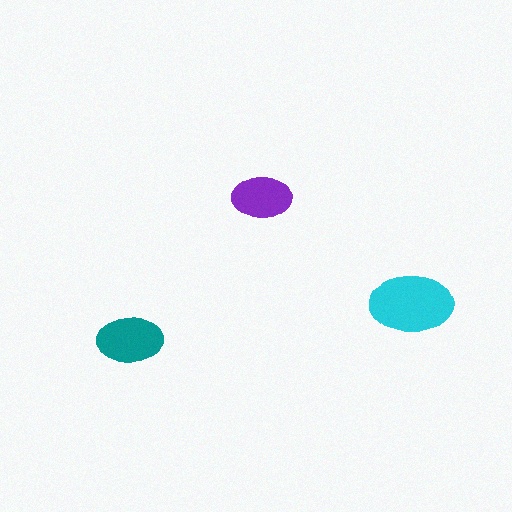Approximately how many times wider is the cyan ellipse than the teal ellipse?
About 1.5 times wider.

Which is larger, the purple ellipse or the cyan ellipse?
The cyan one.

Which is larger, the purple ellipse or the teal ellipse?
The teal one.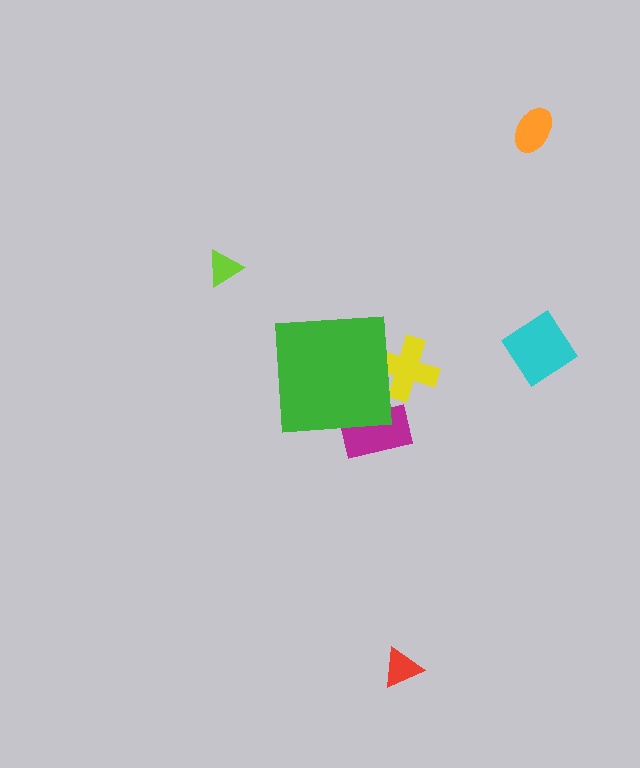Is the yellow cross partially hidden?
Yes, the yellow cross is partially hidden behind the green square.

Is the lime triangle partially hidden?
No, the lime triangle is fully visible.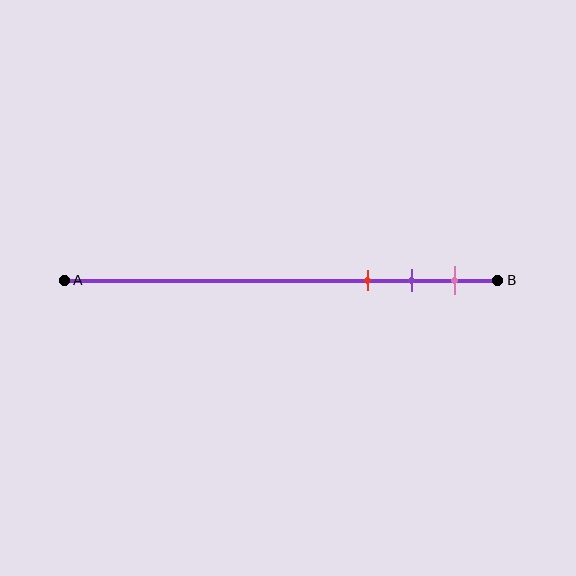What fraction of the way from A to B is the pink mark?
The pink mark is approximately 90% (0.9) of the way from A to B.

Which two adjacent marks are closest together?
The purple and pink marks are the closest adjacent pair.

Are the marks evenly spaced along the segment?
Yes, the marks are approximately evenly spaced.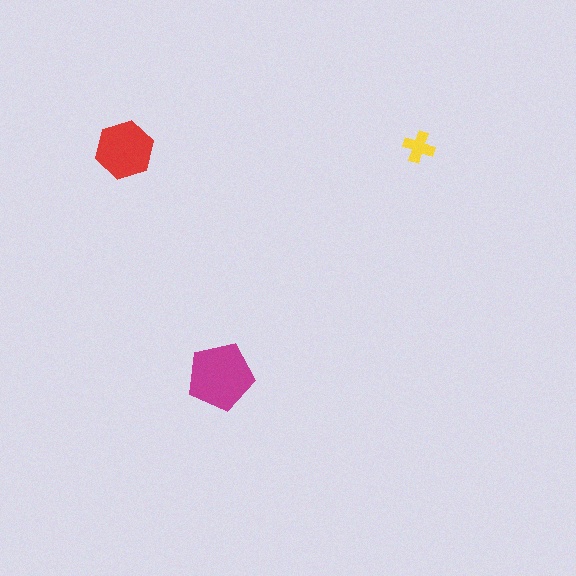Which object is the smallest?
The yellow cross.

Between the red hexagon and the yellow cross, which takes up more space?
The red hexagon.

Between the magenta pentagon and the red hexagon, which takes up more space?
The magenta pentagon.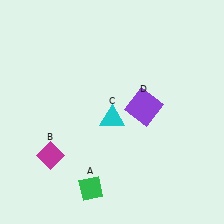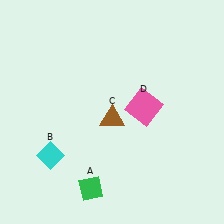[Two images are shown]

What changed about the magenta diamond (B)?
In Image 1, B is magenta. In Image 2, it changed to cyan.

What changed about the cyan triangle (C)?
In Image 1, C is cyan. In Image 2, it changed to brown.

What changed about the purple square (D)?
In Image 1, D is purple. In Image 2, it changed to pink.